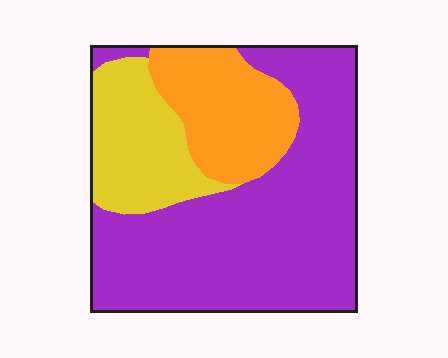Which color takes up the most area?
Purple, at roughly 60%.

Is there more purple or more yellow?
Purple.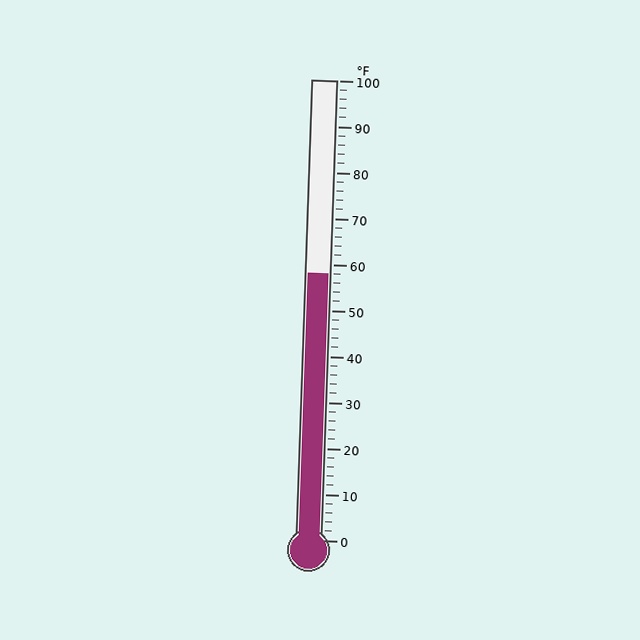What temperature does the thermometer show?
The thermometer shows approximately 58°F.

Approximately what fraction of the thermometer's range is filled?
The thermometer is filled to approximately 60% of its range.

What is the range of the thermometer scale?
The thermometer scale ranges from 0°F to 100°F.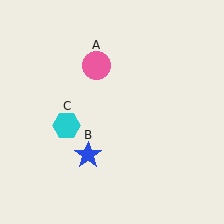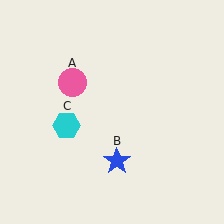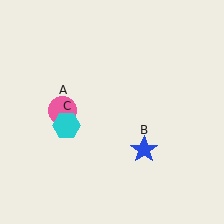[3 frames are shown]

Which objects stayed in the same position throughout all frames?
Cyan hexagon (object C) remained stationary.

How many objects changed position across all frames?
2 objects changed position: pink circle (object A), blue star (object B).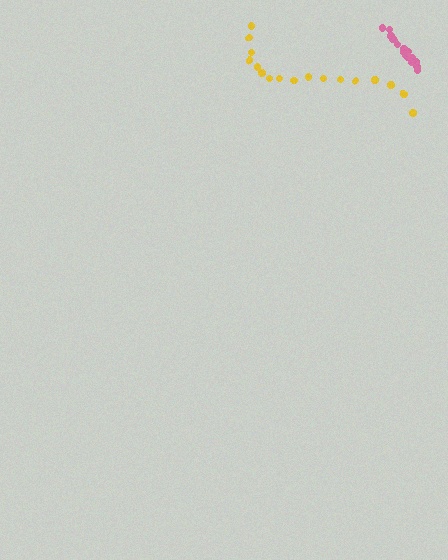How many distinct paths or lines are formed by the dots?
There are 2 distinct paths.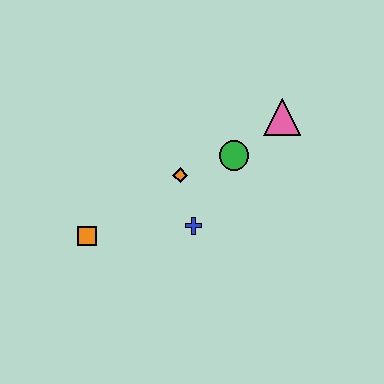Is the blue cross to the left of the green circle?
Yes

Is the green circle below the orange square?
No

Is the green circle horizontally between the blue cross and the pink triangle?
Yes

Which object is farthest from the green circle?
The orange square is farthest from the green circle.